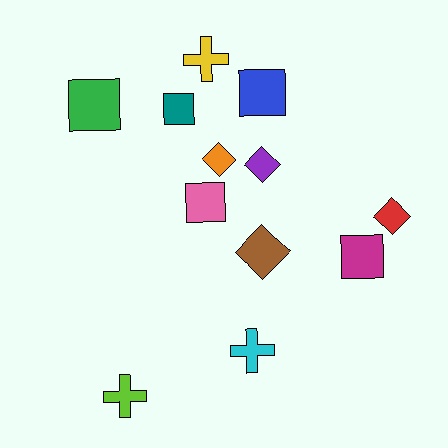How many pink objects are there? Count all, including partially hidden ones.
There is 1 pink object.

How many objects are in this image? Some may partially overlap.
There are 12 objects.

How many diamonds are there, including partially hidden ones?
There are 4 diamonds.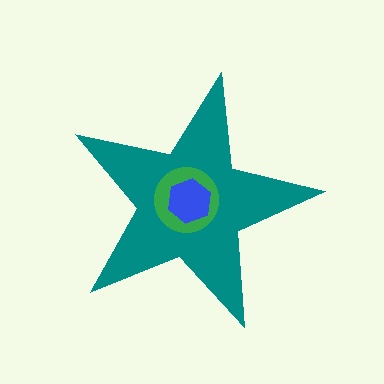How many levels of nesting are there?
3.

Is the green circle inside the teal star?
Yes.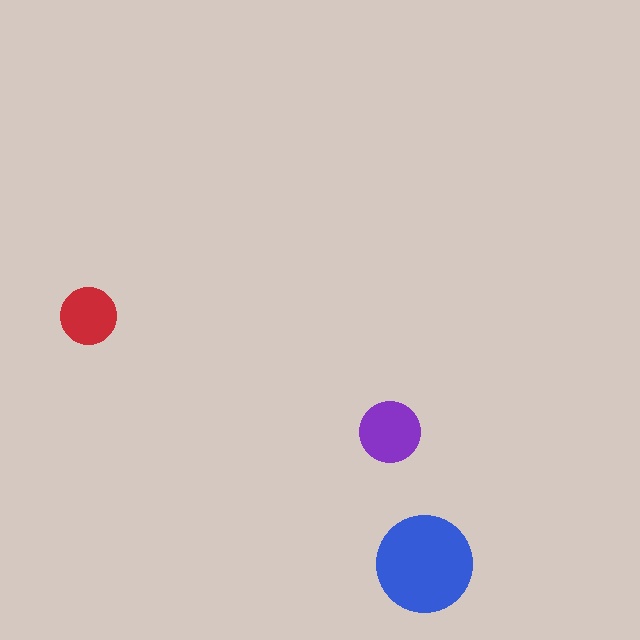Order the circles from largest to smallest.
the blue one, the purple one, the red one.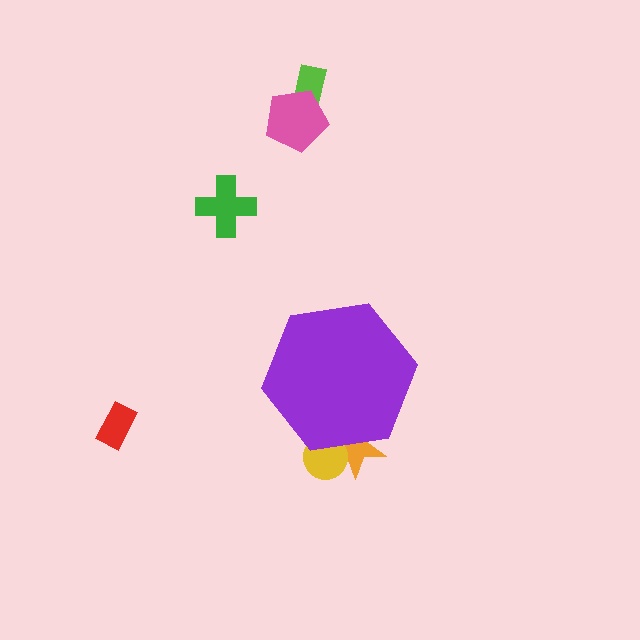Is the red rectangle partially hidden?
No, the red rectangle is fully visible.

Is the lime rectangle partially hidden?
No, the lime rectangle is fully visible.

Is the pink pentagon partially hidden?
No, the pink pentagon is fully visible.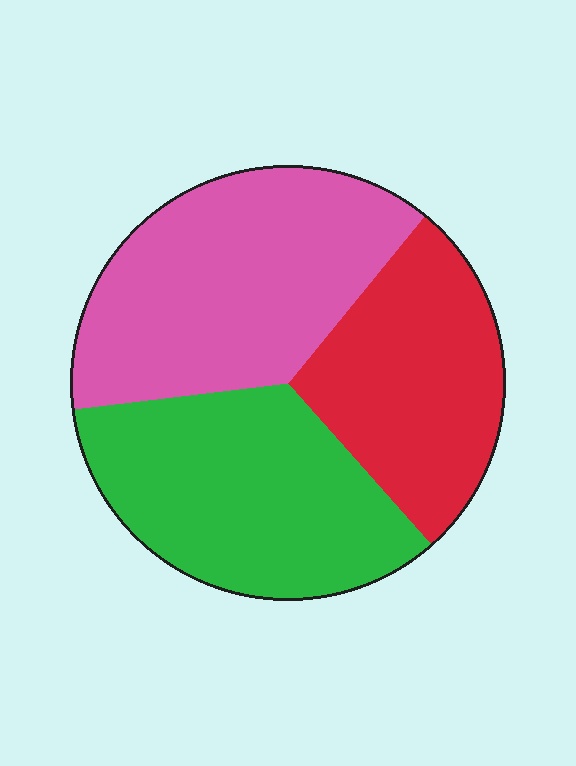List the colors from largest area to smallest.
From largest to smallest: pink, green, red.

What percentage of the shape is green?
Green takes up between a quarter and a half of the shape.